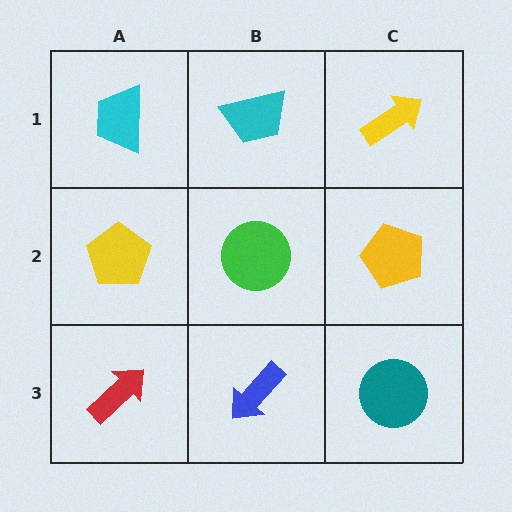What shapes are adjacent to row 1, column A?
A yellow pentagon (row 2, column A), a cyan trapezoid (row 1, column B).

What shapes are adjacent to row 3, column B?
A green circle (row 2, column B), a red arrow (row 3, column A), a teal circle (row 3, column C).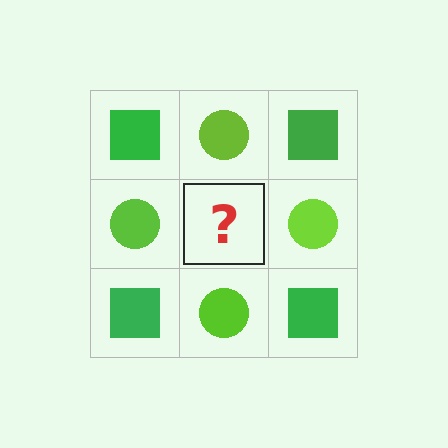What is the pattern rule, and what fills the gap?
The rule is that it alternates green square and lime circle in a checkerboard pattern. The gap should be filled with a green square.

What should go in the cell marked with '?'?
The missing cell should contain a green square.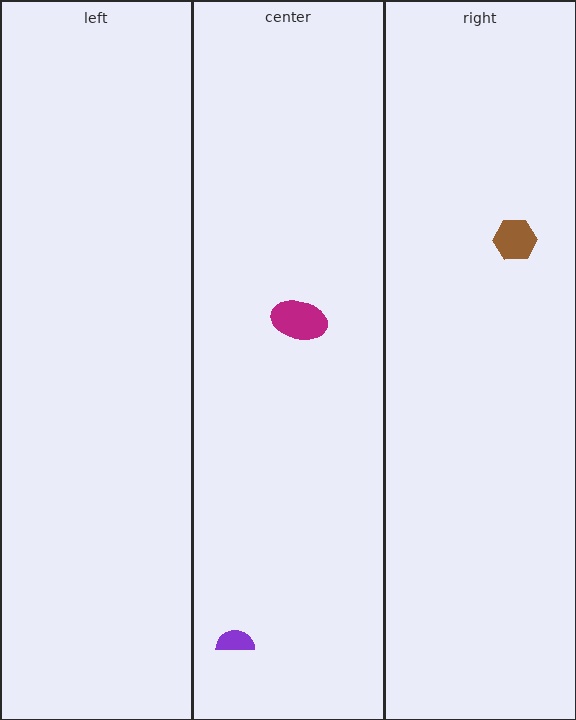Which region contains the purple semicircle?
The center region.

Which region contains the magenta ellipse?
The center region.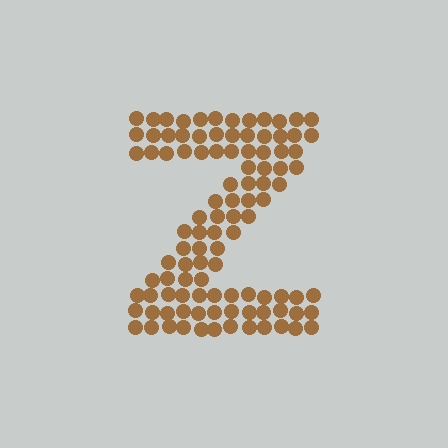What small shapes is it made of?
It is made of small circles.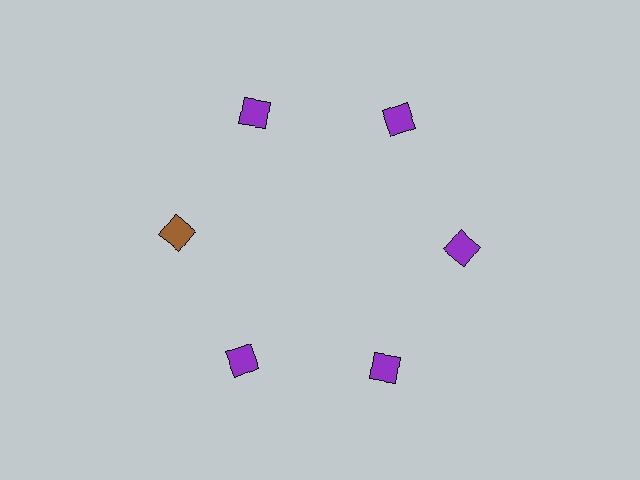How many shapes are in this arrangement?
There are 6 shapes arranged in a ring pattern.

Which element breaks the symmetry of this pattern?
The brown diamond at roughly the 9 o'clock position breaks the symmetry. All other shapes are purple diamonds.